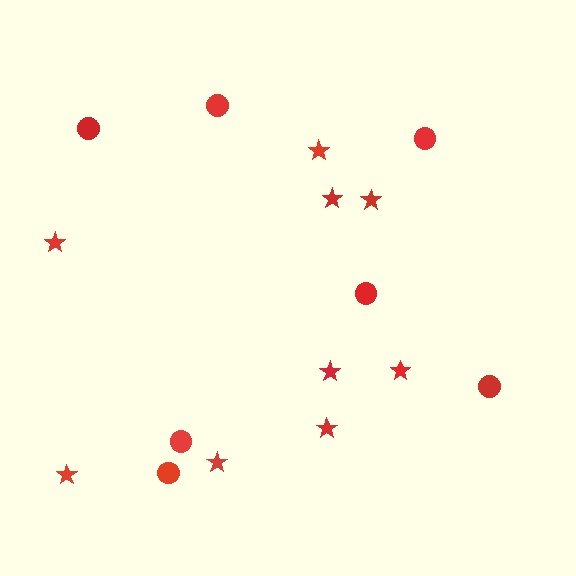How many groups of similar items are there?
There are 2 groups: one group of circles (7) and one group of stars (9).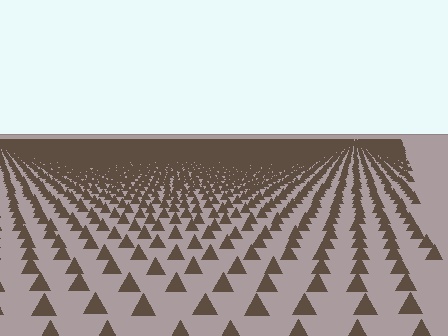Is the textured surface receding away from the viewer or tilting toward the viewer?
The surface is receding away from the viewer. Texture elements get smaller and denser toward the top.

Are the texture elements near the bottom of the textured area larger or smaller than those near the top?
Larger. Near the bottom, elements are closer to the viewer and appear at a bigger on-screen size.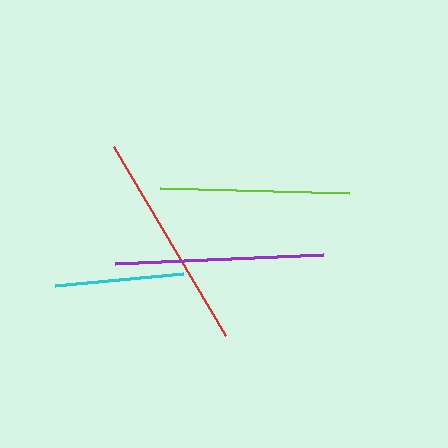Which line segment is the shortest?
The cyan line is the shortest at approximately 129 pixels.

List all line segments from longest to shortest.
From longest to shortest: red, purple, lime, cyan.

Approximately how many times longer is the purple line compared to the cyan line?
The purple line is approximately 1.6 times the length of the cyan line.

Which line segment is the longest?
The red line is the longest at approximately 220 pixels.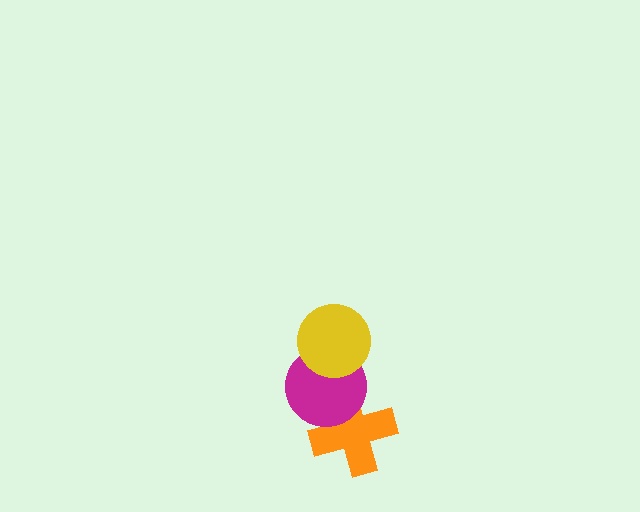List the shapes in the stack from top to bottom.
From top to bottom: the yellow circle, the magenta circle, the orange cross.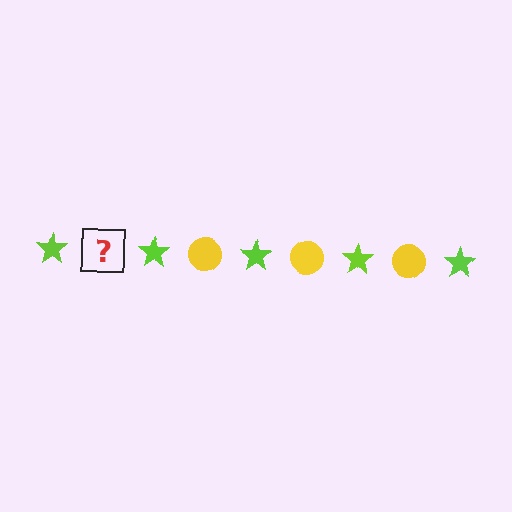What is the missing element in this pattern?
The missing element is a yellow circle.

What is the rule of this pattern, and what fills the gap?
The rule is that the pattern alternates between lime star and yellow circle. The gap should be filled with a yellow circle.